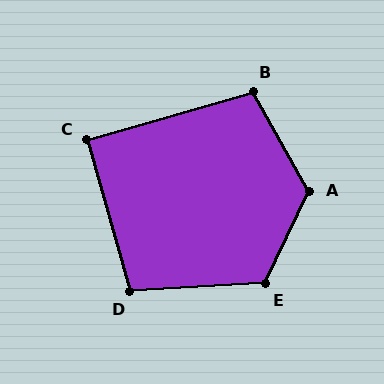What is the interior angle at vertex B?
Approximately 103 degrees (obtuse).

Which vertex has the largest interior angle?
A, at approximately 125 degrees.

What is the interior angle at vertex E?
Approximately 119 degrees (obtuse).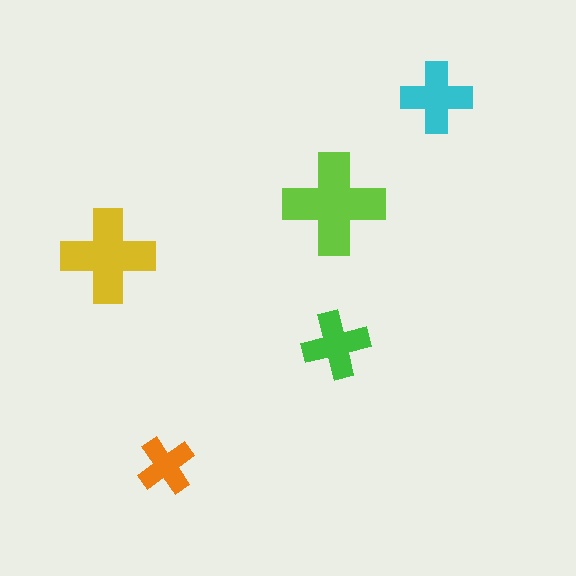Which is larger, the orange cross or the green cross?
The green one.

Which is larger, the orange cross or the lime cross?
The lime one.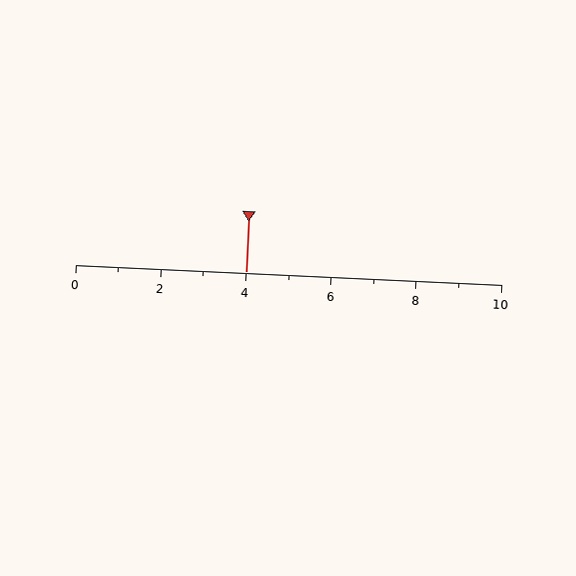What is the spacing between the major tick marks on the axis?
The major ticks are spaced 2 apart.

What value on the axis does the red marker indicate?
The marker indicates approximately 4.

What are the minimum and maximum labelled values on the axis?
The axis runs from 0 to 10.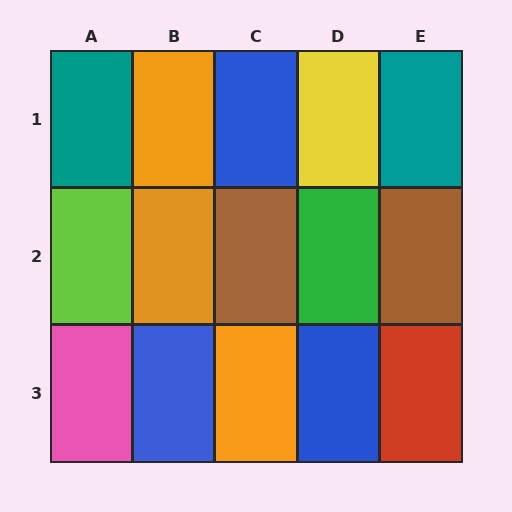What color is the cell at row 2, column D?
Green.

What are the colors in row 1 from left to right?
Teal, orange, blue, yellow, teal.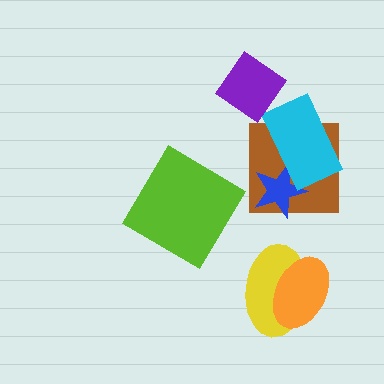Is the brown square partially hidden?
Yes, it is partially covered by another shape.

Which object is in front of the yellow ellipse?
The orange ellipse is in front of the yellow ellipse.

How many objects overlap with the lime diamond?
0 objects overlap with the lime diamond.